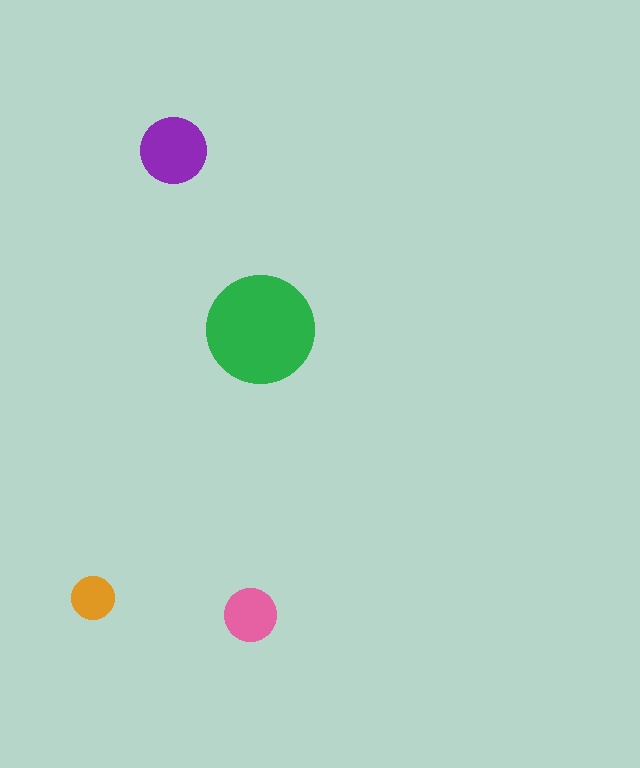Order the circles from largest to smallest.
the green one, the purple one, the pink one, the orange one.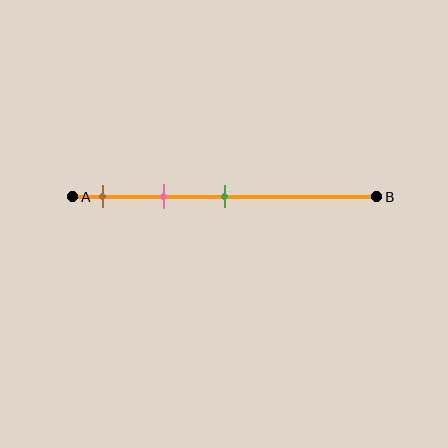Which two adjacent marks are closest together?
The brown and pink marks are the closest adjacent pair.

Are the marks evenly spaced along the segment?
Yes, the marks are approximately evenly spaced.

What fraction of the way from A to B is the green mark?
The green mark is approximately 50% (0.5) of the way from A to B.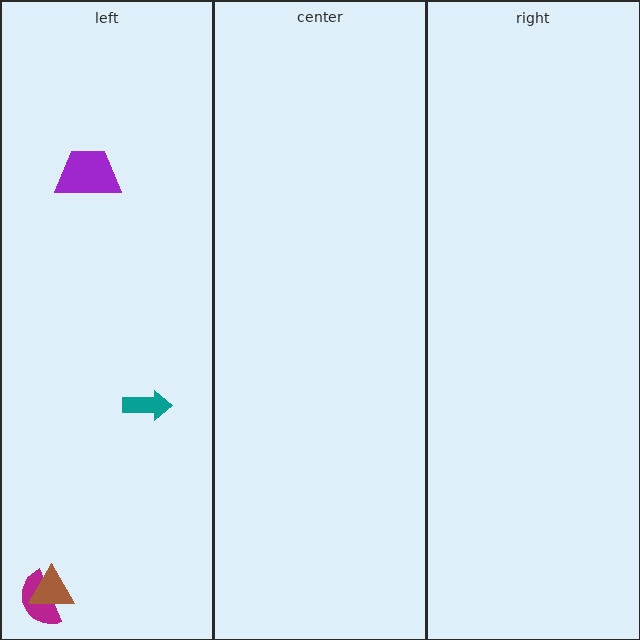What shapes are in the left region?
The purple trapezoid, the magenta semicircle, the brown triangle, the teal arrow.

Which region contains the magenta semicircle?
The left region.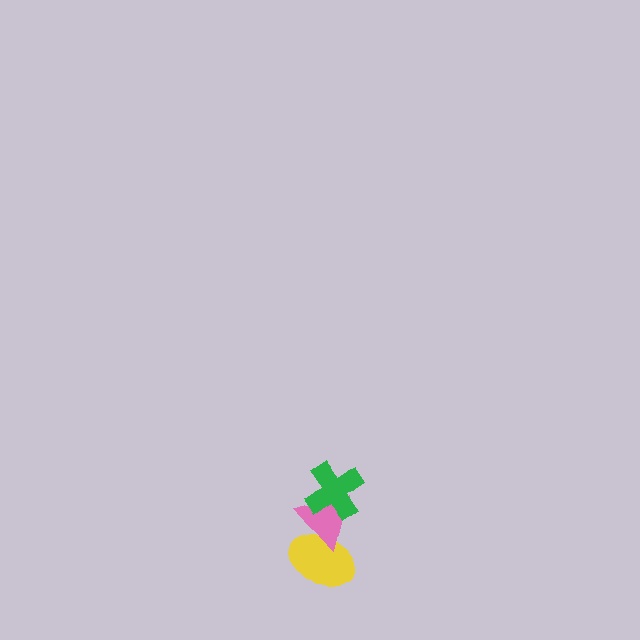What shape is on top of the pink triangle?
The green cross is on top of the pink triangle.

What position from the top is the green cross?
The green cross is 1st from the top.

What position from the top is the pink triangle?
The pink triangle is 2nd from the top.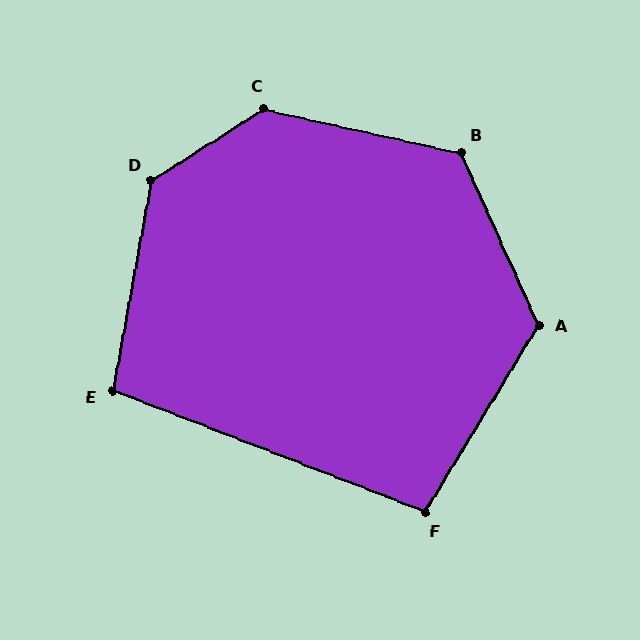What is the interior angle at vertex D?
Approximately 133 degrees (obtuse).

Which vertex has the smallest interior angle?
F, at approximately 100 degrees.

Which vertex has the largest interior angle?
C, at approximately 135 degrees.